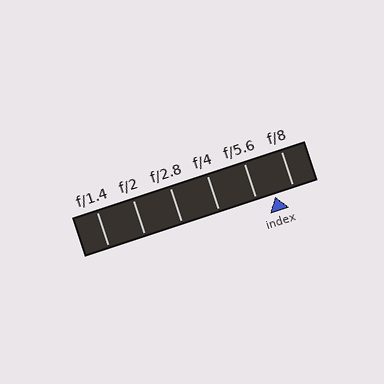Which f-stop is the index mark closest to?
The index mark is closest to f/8.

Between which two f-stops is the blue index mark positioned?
The index mark is between f/5.6 and f/8.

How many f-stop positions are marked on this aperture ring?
There are 6 f-stop positions marked.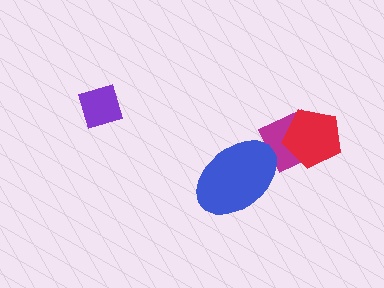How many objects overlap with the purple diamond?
0 objects overlap with the purple diamond.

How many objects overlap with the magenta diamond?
2 objects overlap with the magenta diamond.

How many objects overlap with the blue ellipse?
1 object overlaps with the blue ellipse.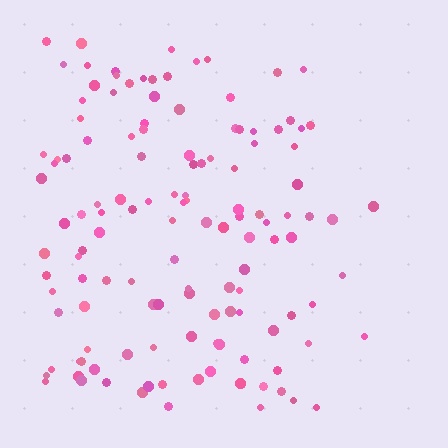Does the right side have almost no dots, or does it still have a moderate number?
Still a moderate number, just noticeably fewer than the left.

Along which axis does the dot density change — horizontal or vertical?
Horizontal.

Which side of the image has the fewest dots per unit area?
The right.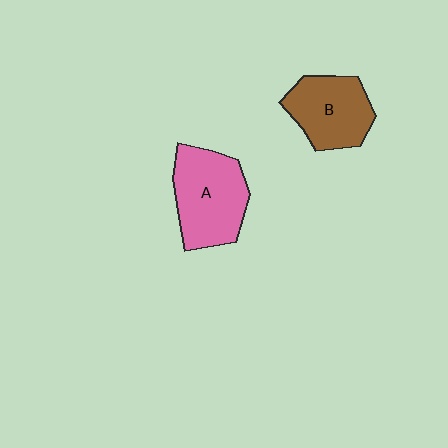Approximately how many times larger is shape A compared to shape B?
Approximately 1.2 times.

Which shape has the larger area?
Shape A (pink).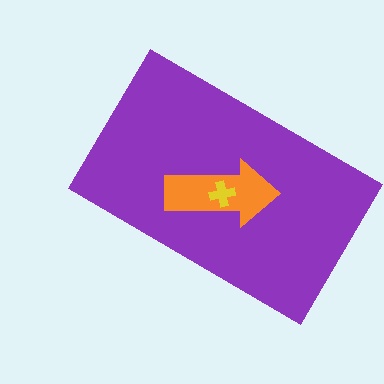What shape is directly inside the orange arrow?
The yellow cross.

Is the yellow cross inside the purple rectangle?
Yes.